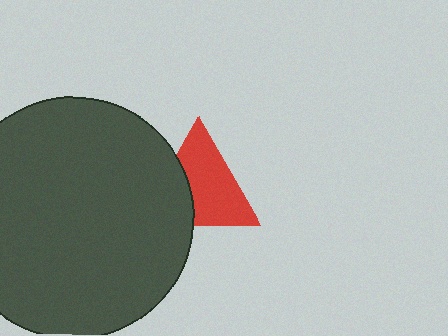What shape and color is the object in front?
The object in front is a dark gray circle.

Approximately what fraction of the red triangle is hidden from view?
Roughly 34% of the red triangle is hidden behind the dark gray circle.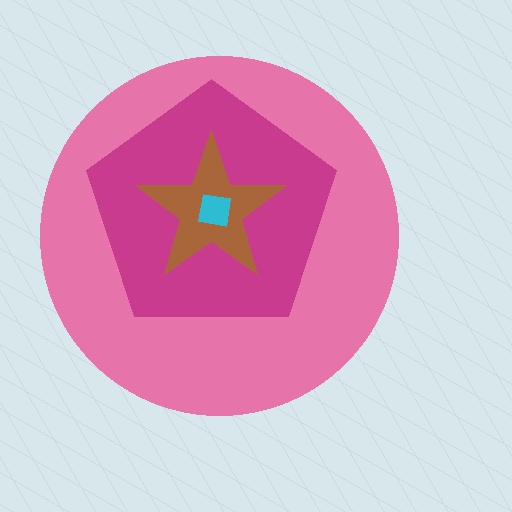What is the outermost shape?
The pink circle.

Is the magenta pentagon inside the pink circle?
Yes.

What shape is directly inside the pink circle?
The magenta pentagon.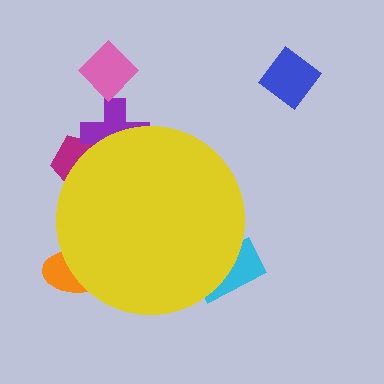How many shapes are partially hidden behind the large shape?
4 shapes are partially hidden.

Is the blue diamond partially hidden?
No, the blue diamond is fully visible.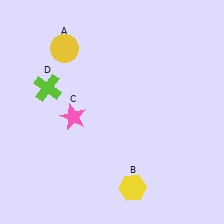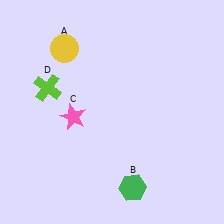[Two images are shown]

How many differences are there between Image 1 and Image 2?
There is 1 difference between the two images.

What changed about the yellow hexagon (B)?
In Image 1, B is yellow. In Image 2, it changed to green.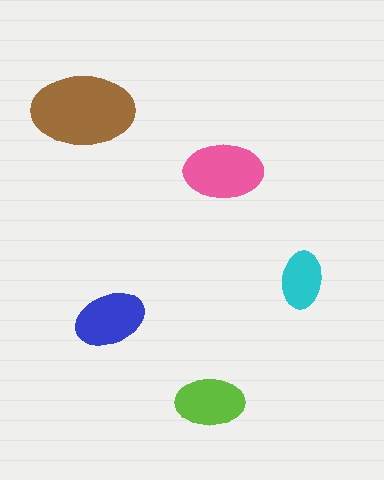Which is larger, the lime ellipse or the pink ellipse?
The pink one.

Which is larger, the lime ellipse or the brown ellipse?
The brown one.